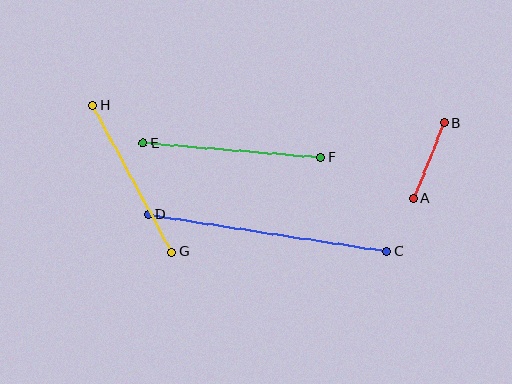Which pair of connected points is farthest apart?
Points C and D are farthest apart.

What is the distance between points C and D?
The distance is approximately 241 pixels.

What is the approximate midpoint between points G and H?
The midpoint is at approximately (132, 179) pixels.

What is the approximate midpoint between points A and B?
The midpoint is at approximately (429, 161) pixels.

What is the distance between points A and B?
The distance is approximately 82 pixels.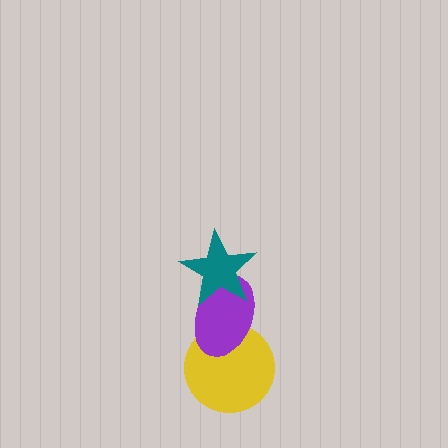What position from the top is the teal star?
The teal star is 1st from the top.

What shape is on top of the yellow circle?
The purple ellipse is on top of the yellow circle.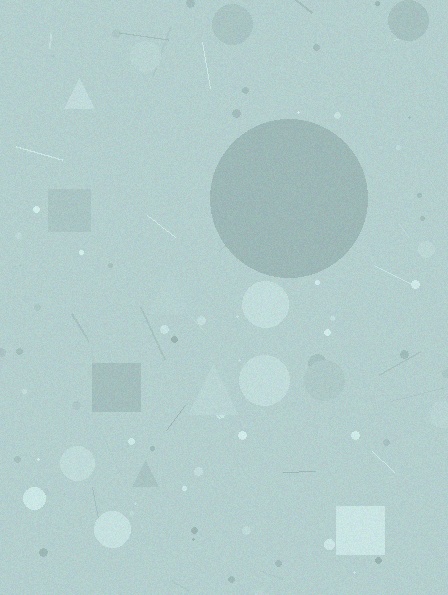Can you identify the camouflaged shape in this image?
The camouflaged shape is a circle.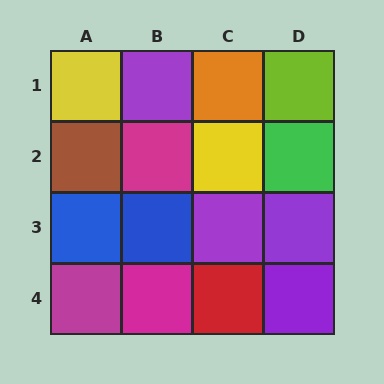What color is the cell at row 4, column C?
Red.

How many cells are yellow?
2 cells are yellow.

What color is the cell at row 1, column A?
Yellow.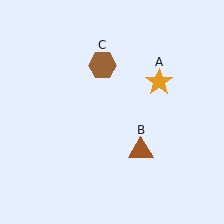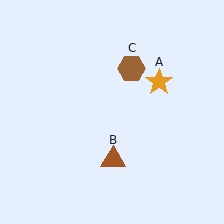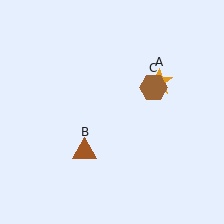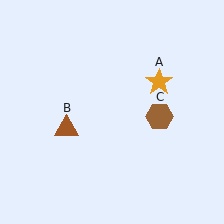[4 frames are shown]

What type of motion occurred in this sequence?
The brown triangle (object B), brown hexagon (object C) rotated clockwise around the center of the scene.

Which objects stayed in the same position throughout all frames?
Orange star (object A) remained stationary.